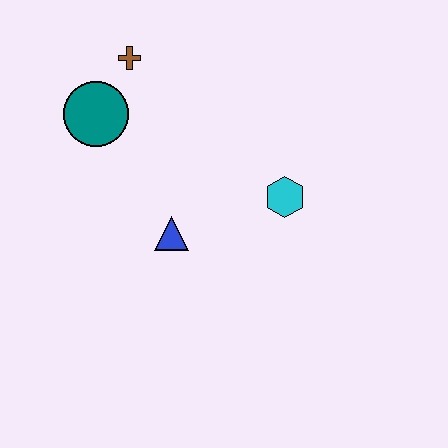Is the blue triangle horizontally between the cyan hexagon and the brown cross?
Yes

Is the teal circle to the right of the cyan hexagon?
No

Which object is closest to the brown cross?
The teal circle is closest to the brown cross.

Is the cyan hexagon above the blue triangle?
Yes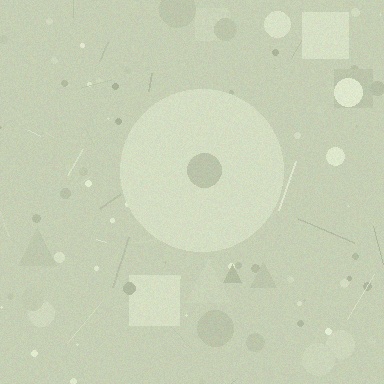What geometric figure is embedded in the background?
A circle is embedded in the background.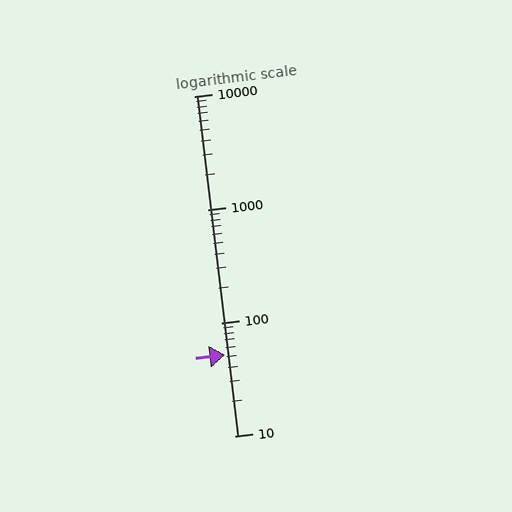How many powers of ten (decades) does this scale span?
The scale spans 3 decades, from 10 to 10000.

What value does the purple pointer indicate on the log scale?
The pointer indicates approximately 52.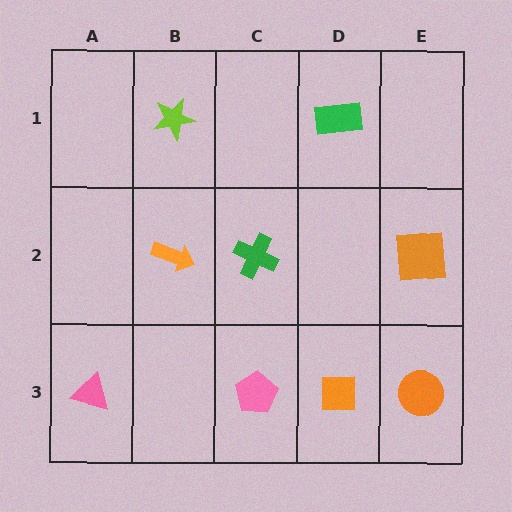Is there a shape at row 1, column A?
No, that cell is empty.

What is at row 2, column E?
An orange square.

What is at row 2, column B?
An orange arrow.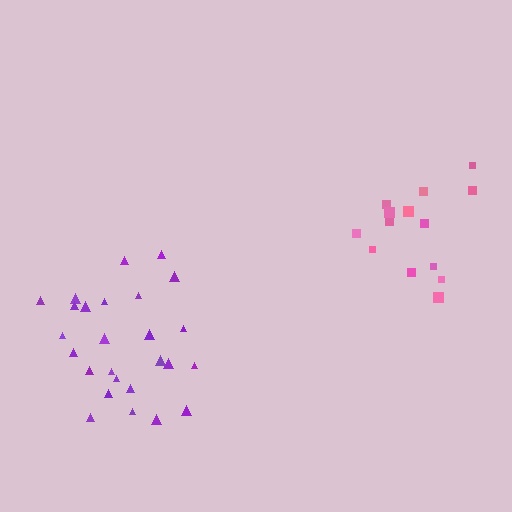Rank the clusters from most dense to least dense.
pink, purple.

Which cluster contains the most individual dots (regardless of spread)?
Purple (26).